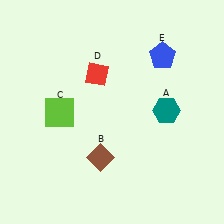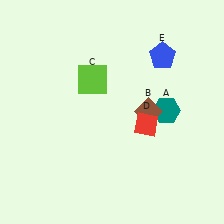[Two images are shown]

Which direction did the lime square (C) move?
The lime square (C) moved up.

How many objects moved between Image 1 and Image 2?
3 objects moved between the two images.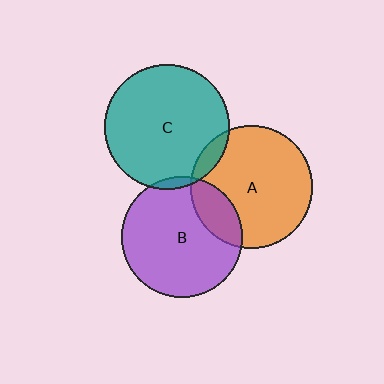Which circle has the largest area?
Circle C (teal).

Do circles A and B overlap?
Yes.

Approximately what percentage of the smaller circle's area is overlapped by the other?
Approximately 20%.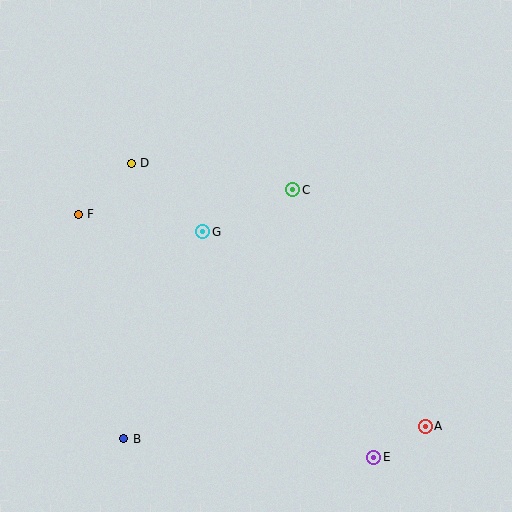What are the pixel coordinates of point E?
Point E is at (374, 457).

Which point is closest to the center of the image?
Point G at (203, 232) is closest to the center.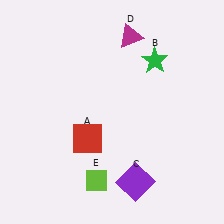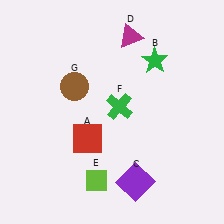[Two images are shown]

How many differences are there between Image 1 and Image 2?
There are 2 differences between the two images.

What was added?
A green cross (F), a brown circle (G) were added in Image 2.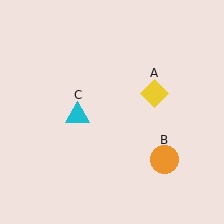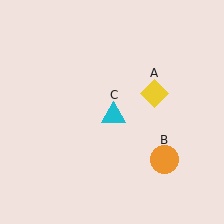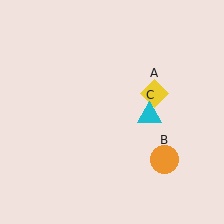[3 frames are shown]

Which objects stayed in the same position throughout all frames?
Yellow diamond (object A) and orange circle (object B) remained stationary.